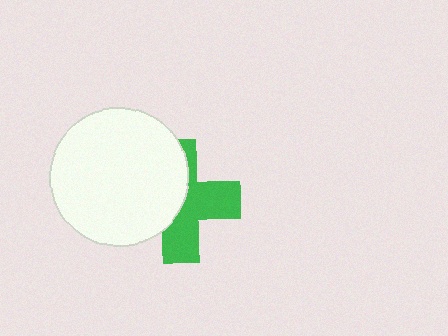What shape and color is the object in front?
The object in front is a white circle.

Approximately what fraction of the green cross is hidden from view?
Roughly 47% of the green cross is hidden behind the white circle.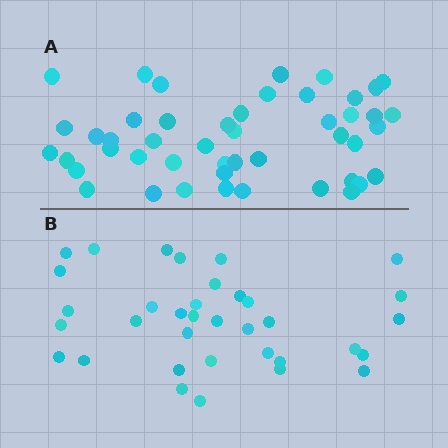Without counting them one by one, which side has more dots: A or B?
Region A (the top region) has more dots.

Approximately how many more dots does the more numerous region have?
Region A has roughly 12 or so more dots than region B.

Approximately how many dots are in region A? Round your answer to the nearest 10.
About 50 dots. (The exact count is 47, which rounds to 50.)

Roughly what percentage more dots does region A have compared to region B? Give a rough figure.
About 35% more.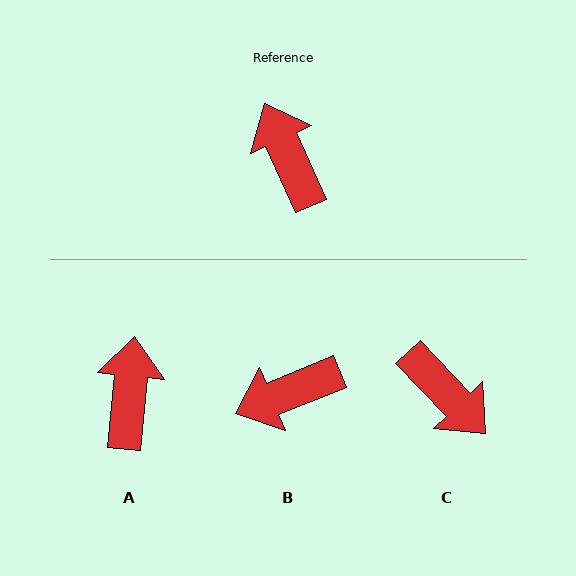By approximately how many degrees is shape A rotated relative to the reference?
Approximately 30 degrees clockwise.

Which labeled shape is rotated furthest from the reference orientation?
C, about 161 degrees away.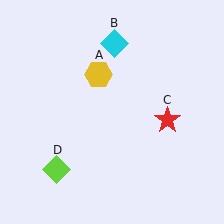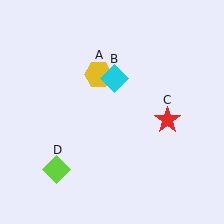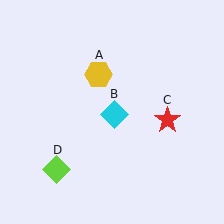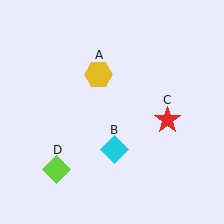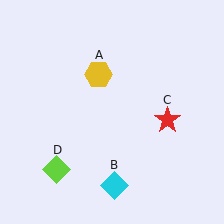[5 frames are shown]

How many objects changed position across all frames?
1 object changed position: cyan diamond (object B).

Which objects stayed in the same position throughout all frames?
Yellow hexagon (object A) and red star (object C) and lime diamond (object D) remained stationary.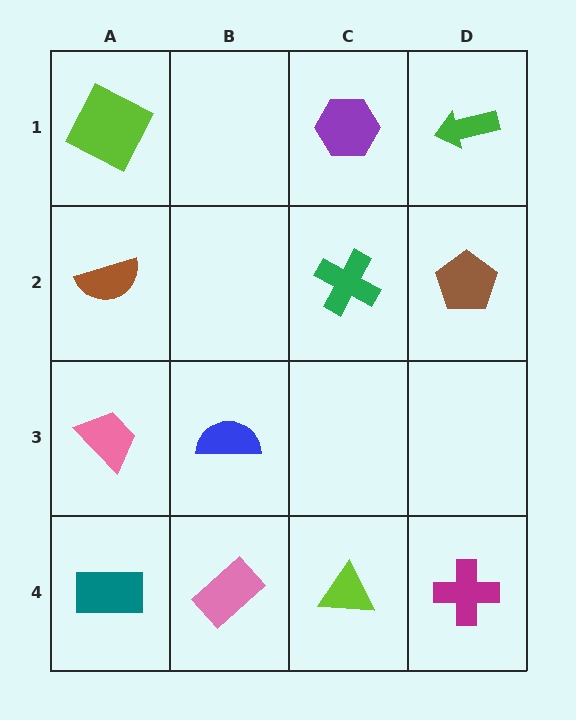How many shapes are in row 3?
2 shapes.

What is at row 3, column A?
A pink trapezoid.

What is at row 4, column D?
A magenta cross.